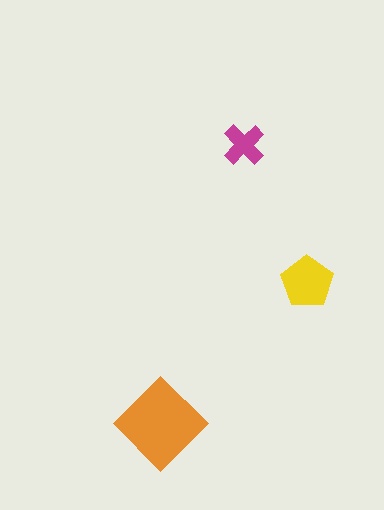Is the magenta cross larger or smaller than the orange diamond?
Smaller.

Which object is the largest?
The orange diamond.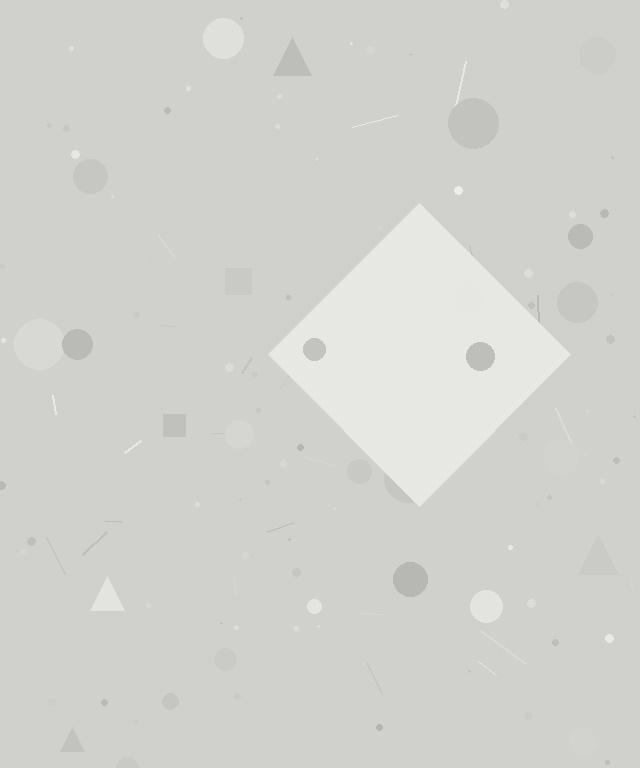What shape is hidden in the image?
A diamond is hidden in the image.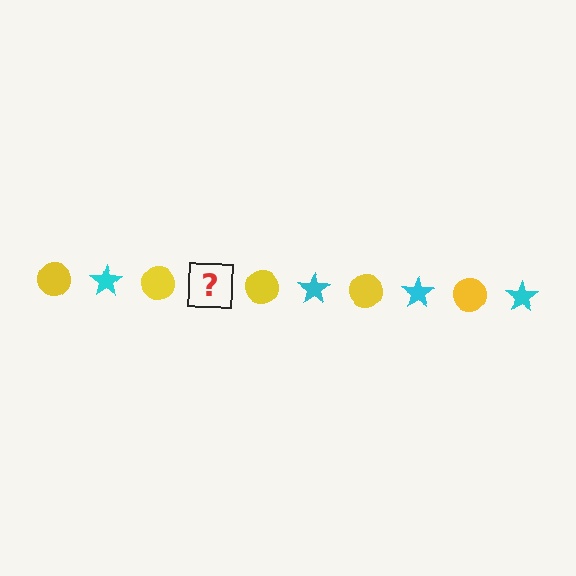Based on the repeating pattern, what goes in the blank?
The blank should be a cyan star.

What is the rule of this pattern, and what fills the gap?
The rule is that the pattern alternates between yellow circle and cyan star. The gap should be filled with a cyan star.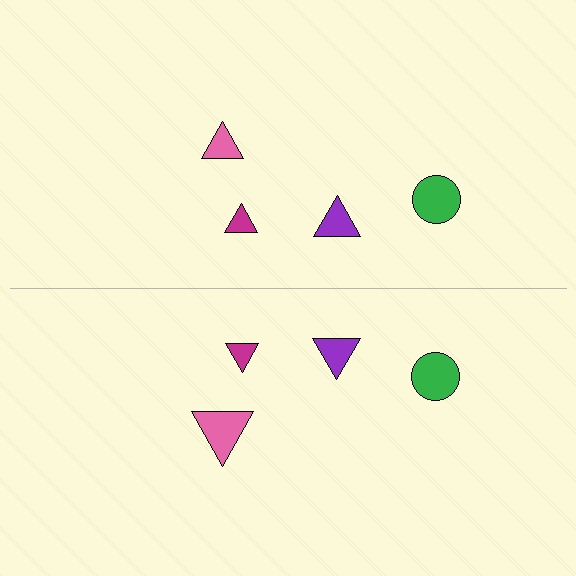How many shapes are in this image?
There are 8 shapes in this image.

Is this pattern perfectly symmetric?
No, the pattern is not perfectly symmetric. The pink triangle on the bottom side has a different size than its mirror counterpart.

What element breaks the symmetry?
The pink triangle on the bottom side has a different size than its mirror counterpart.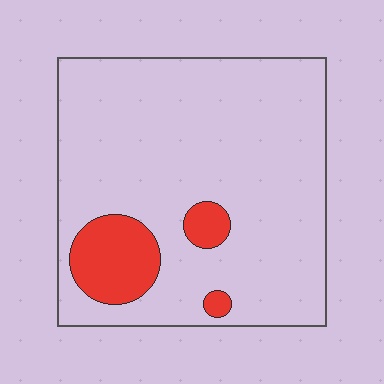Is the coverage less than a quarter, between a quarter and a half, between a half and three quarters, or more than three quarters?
Less than a quarter.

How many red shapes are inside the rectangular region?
3.